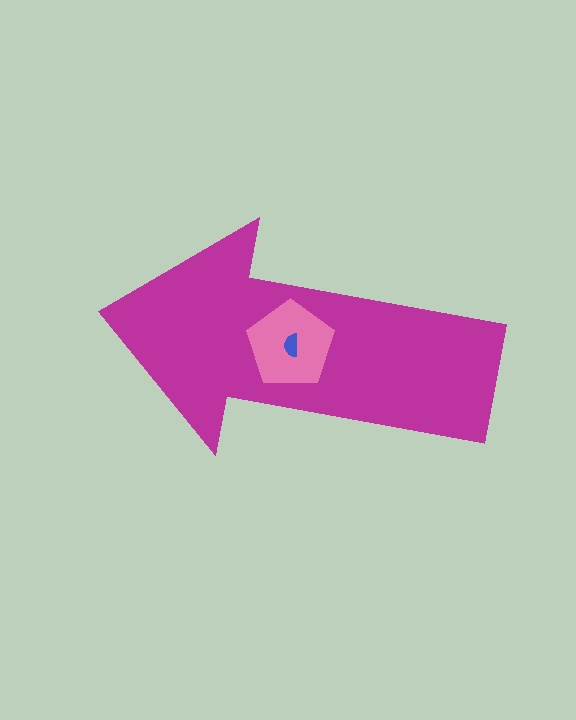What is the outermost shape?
The magenta arrow.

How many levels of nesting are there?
3.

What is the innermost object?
The blue semicircle.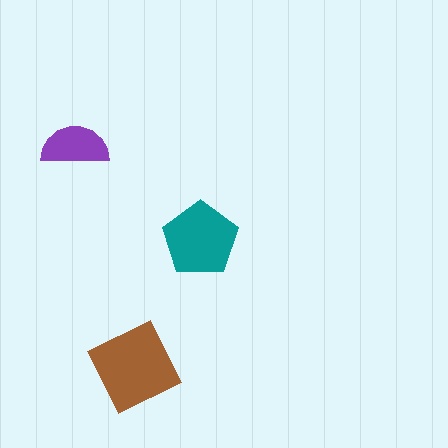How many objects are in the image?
There are 3 objects in the image.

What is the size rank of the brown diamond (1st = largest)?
1st.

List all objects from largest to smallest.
The brown diamond, the teal pentagon, the purple semicircle.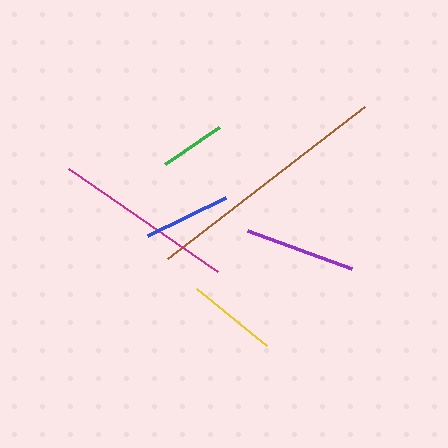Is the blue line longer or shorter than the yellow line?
The yellow line is longer than the blue line.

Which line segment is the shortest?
The green line is the shortest at approximately 66 pixels.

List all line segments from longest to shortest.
From longest to shortest: brown, magenta, purple, yellow, blue, green.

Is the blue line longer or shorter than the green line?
The blue line is longer than the green line.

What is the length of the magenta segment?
The magenta segment is approximately 181 pixels long.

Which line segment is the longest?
The brown line is the longest at approximately 249 pixels.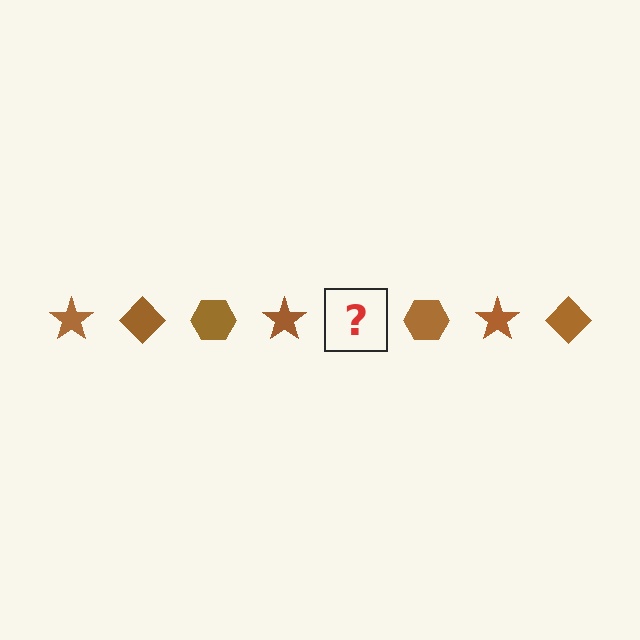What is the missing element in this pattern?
The missing element is a brown diamond.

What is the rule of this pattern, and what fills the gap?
The rule is that the pattern cycles through star, diamond, hexagon shapes in brown. The gap should be filled with a brown diamond.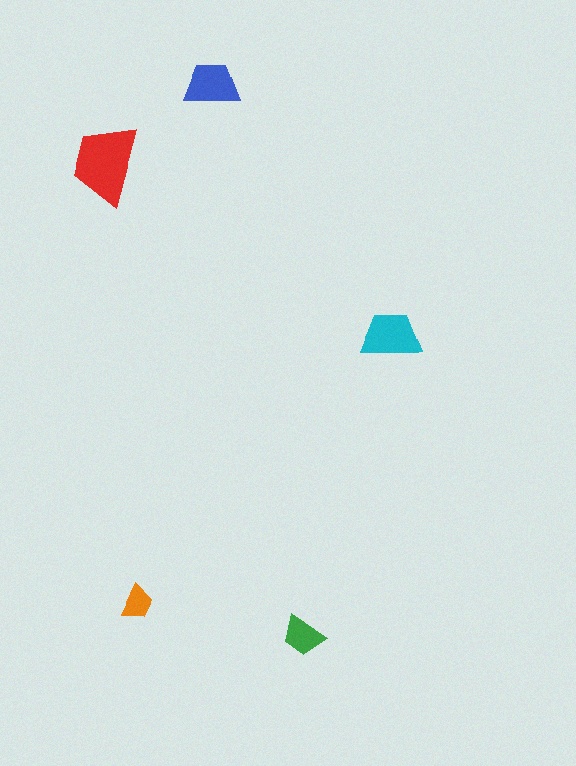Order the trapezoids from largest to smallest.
the red one, the cyan one, the blue one, the green one, the orange one.